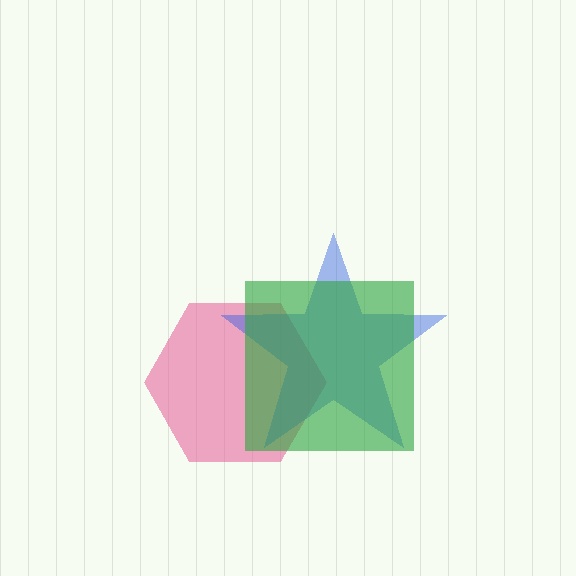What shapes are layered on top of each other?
The layered shapes are: a pink hexagon, a blue star, a green square.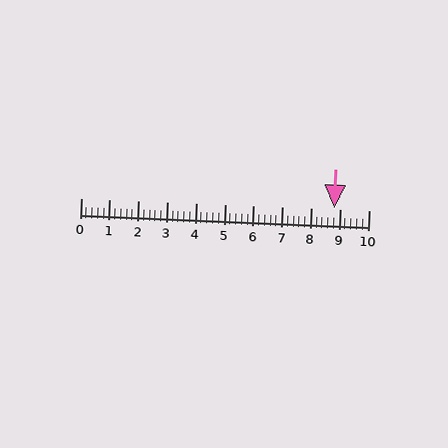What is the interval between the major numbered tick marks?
The major tick marks are spaced 1 units apart.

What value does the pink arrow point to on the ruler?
The pink arrow points to approximately 8.8.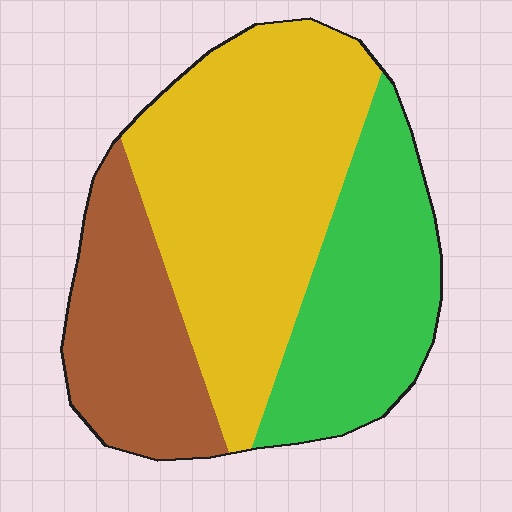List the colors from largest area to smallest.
From largest to smallest: yellow, green, brown.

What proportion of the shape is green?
Green takes up about one quarter (1/4) of the shape.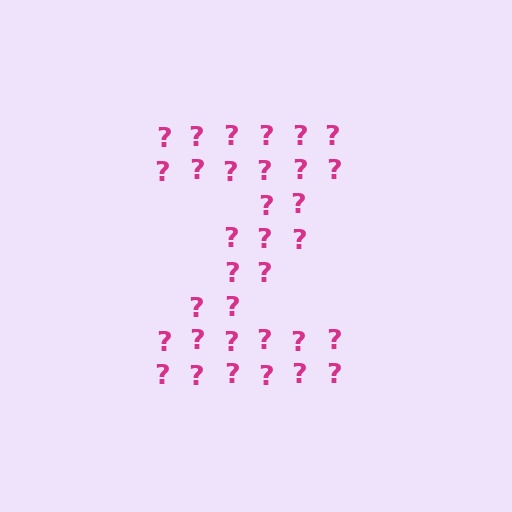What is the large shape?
The large shape is the letter Z.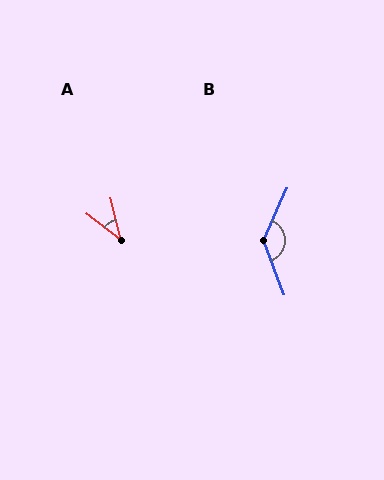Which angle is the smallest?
A, at approximately 38 degrees.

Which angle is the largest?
B, at approximately 136 degrees.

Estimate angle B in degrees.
Approximately 136 degrees.